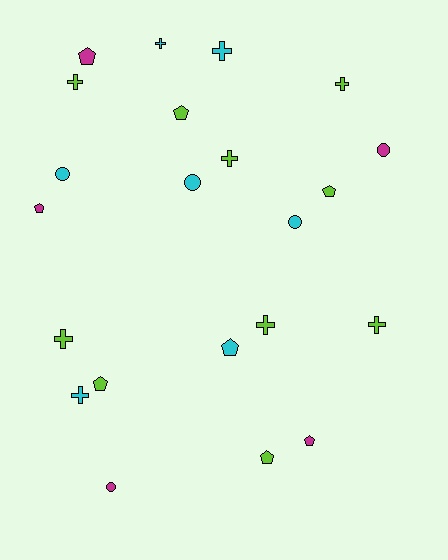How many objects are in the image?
There are 22 objects.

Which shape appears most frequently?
Cross, with 9 objects.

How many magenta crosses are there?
There are no magenta crosses.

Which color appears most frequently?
Lime, with 10 objects.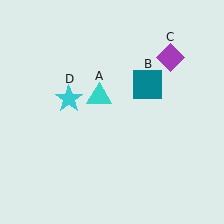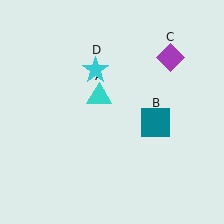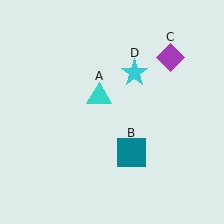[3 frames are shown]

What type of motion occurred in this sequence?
The teal square (object B), cyan star (object D) rotated clockwise around the center of the scene.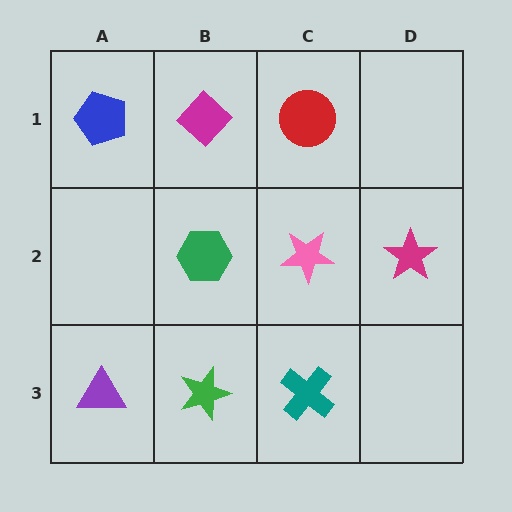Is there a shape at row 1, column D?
No, that cell is empty.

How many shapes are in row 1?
3 shapes.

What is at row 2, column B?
A green hexagon.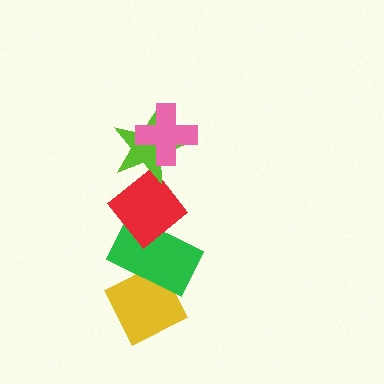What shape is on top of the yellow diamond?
The green rectangle is on top of the yellow diamond.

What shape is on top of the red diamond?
The lime star is on top of the red diamond.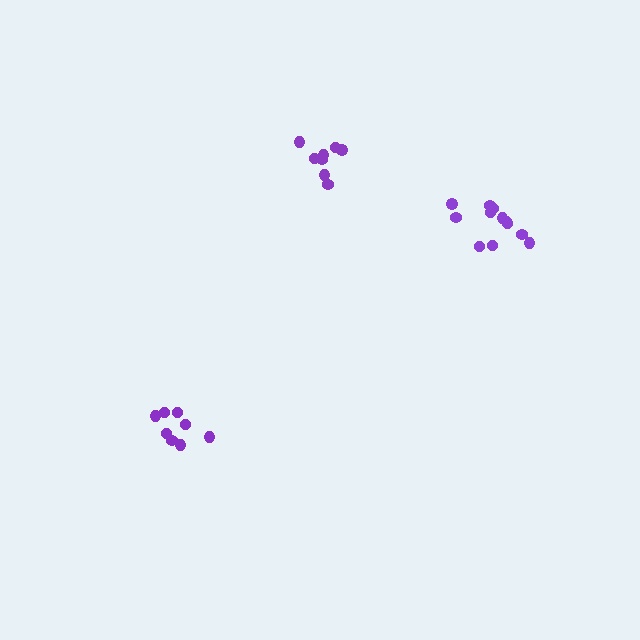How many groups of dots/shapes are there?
There are 3 groups.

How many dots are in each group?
Group 1: 8 dots, Group 2: 8 dots, Group 3: 12 dots (28 total).